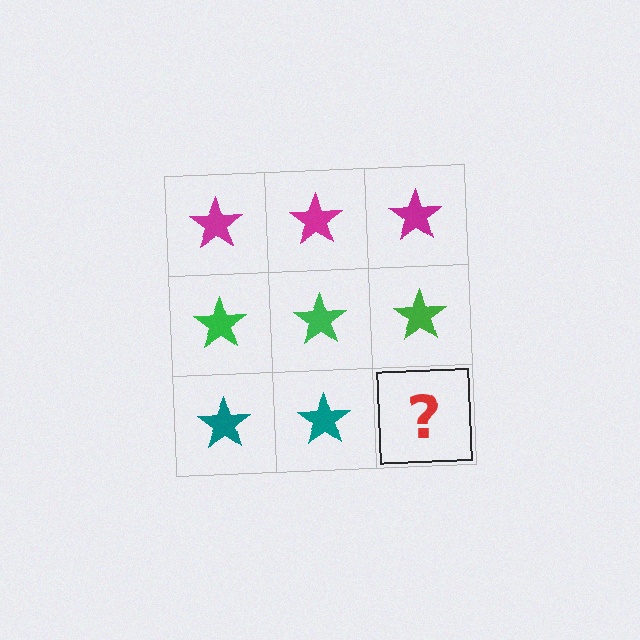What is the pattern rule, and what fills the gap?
The rule is that each row has a consistent color. The gap should be filled with a teal star.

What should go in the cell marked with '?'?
The missing cell should contain a teal star.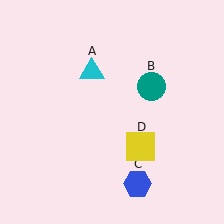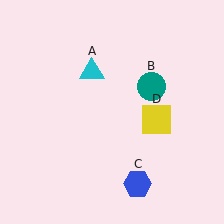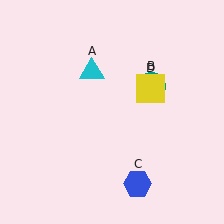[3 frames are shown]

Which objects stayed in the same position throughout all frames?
Cyan triangle (object A) and teal circle (object B) and blue hexagon (object C) remained stationary.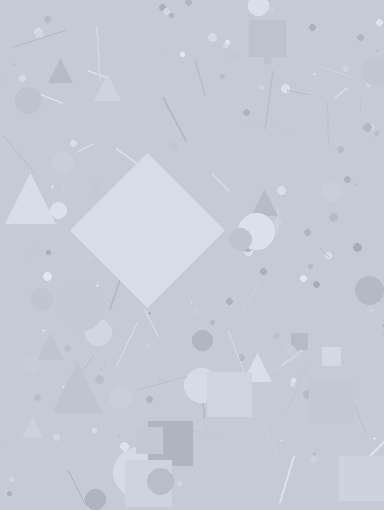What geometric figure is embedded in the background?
A diamond is embedded in the background.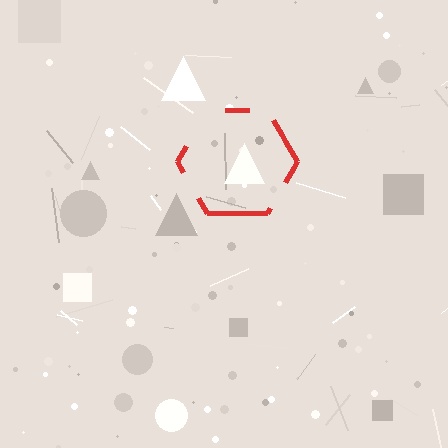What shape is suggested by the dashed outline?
The dashed outline suggests a hexagon.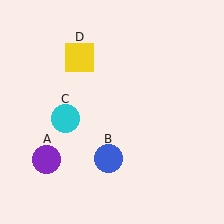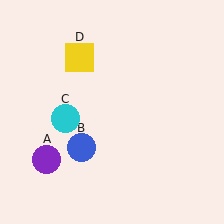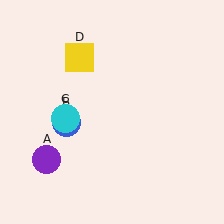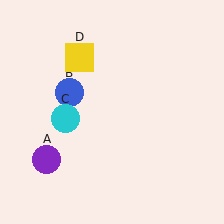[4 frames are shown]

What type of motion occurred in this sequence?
The blue circle (object B) rotated clockwise around the center of the scene.